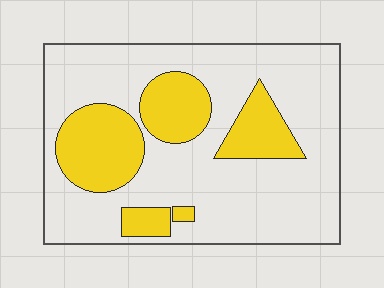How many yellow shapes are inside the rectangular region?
5.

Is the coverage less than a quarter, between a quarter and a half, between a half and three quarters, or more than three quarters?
Between a quarter and a half.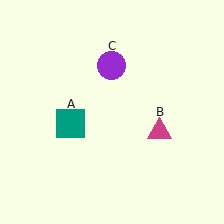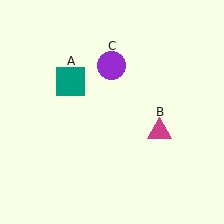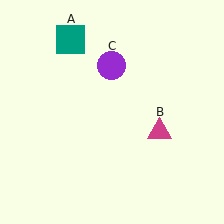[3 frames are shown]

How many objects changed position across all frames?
1 object changed position: teal square (object A).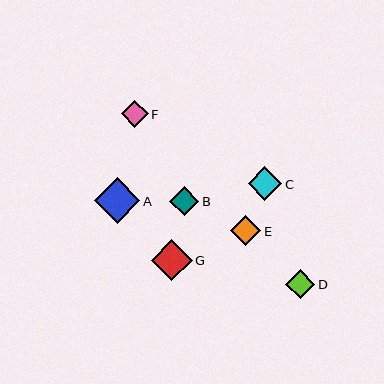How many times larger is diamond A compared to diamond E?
Diamond A is approximately 1.5 times the size of diamond E.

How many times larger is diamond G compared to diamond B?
Diamond G is approximately 1.4 times the size of diamond B.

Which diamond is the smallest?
Diamond F is the smallest with a size of approximately 27 pixels.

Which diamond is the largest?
Diamond A is the largest with a size of approximately 45 pixels.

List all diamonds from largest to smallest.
From largest to smallest: A, G, C, E, D, B, F.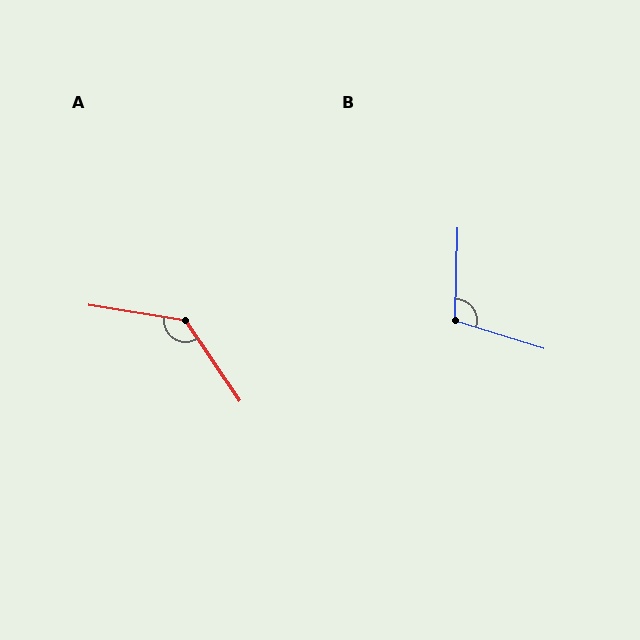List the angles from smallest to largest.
B (106°), A (134°).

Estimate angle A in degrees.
Approximately 134 degrees.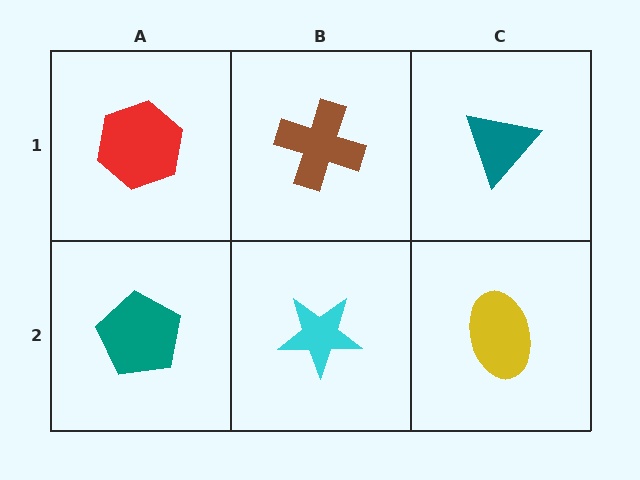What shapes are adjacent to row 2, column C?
A teal triangle (row 1, column C), a cyan star (row 2, column B).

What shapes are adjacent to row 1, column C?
A yellow ellipse (row 2, column C), a brown cross (row 1, column B).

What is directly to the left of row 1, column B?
A red hexagon.